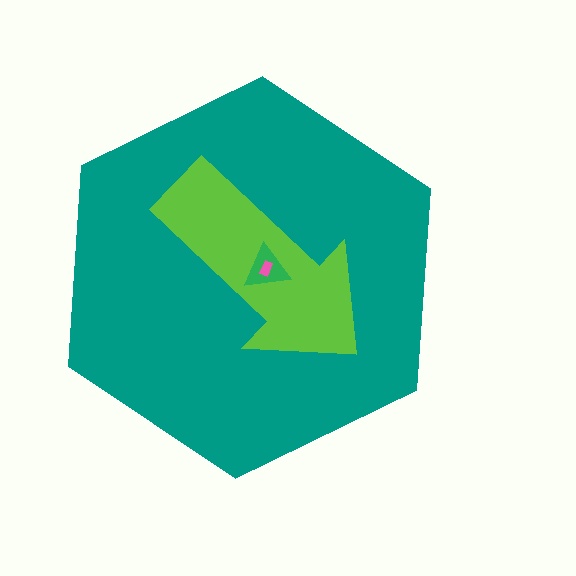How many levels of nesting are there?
4.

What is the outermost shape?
The teal hexagon.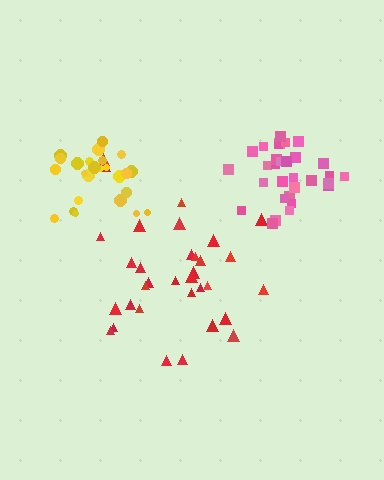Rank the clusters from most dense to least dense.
yellow, pink, red.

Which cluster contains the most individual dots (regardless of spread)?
Red (33).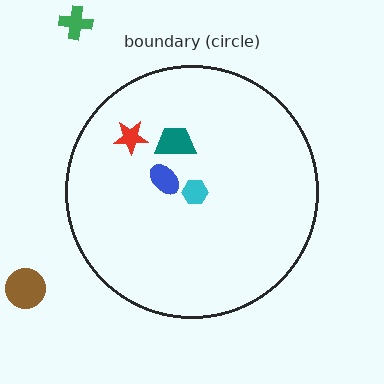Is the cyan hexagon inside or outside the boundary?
Inside.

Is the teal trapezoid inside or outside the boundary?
Inside.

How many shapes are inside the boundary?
4 inside, 2 outside.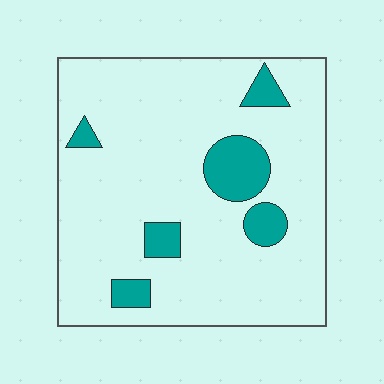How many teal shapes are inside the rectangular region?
6.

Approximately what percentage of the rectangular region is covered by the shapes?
Approximately 15%.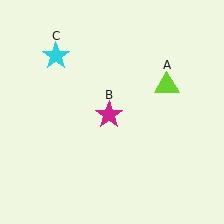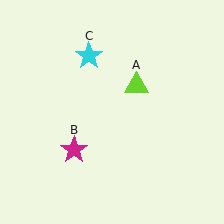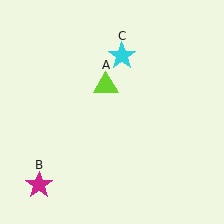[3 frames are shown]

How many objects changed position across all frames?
3 objects changed position: lime triangle (object A), magenta star (object B), cyan star (object C).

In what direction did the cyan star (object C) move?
The cyan star (object C) moved right.